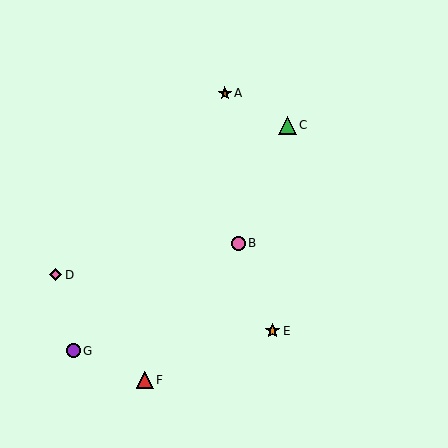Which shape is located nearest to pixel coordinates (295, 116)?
The green triangle (labeled C) at (287, 125) is nearest to that location.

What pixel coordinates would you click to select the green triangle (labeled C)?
Click at (287, 125) to select the green triangle C.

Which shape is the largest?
The green triangle (labeled C) is the largest.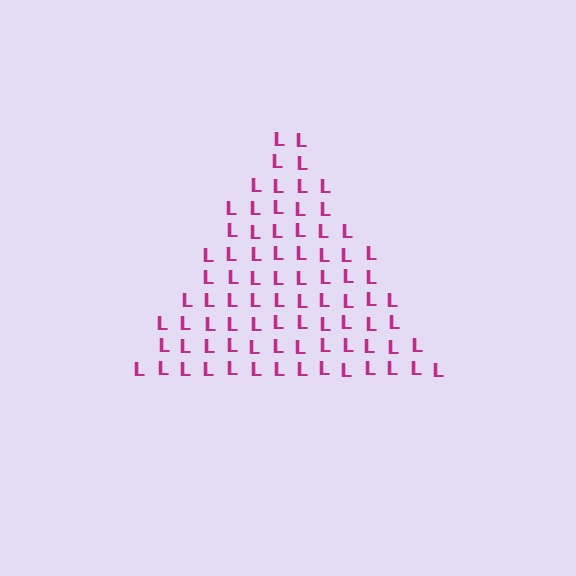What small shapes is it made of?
It is made of small letter L's.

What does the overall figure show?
The overall figure shows a triangle.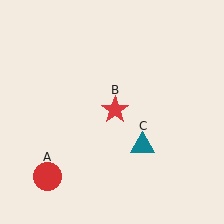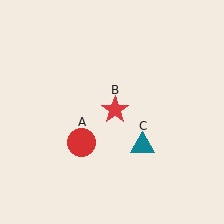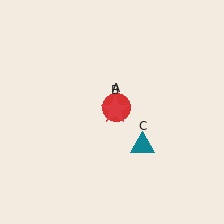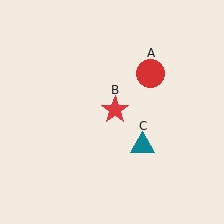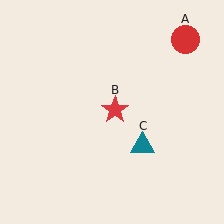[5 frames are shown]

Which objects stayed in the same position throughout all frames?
Red star (object B) and teal triangle (object C) remained stationary.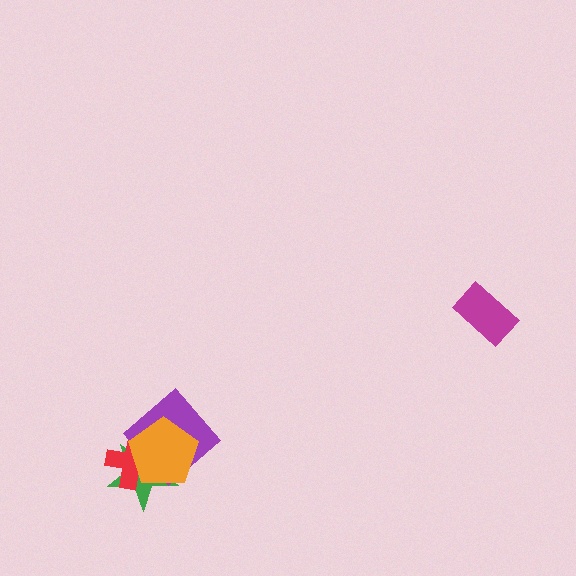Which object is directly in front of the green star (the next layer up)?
The red cross is directly in front of the green star.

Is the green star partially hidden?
Yes, it is partially covered by another shape.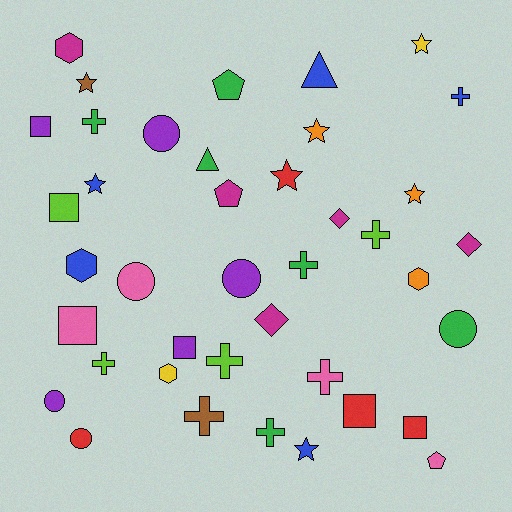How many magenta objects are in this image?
There are 5 magenta objects.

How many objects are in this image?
There are 40 objects.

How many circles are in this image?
There are 6 circles.